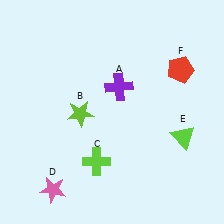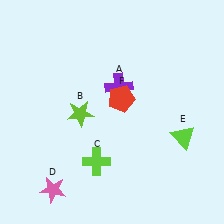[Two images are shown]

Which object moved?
The red pentagon (F) moved left.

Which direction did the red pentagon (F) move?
The red pentagon (F) moved left.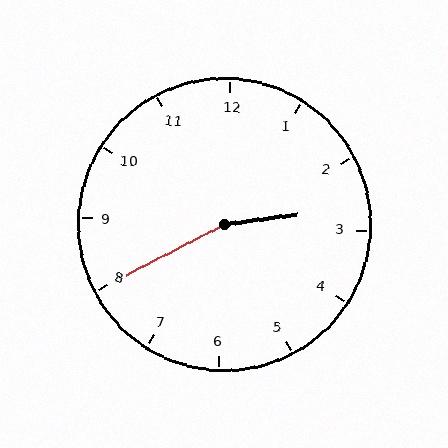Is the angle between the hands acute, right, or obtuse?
It is obtuse.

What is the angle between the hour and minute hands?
Approximately 160 degrees.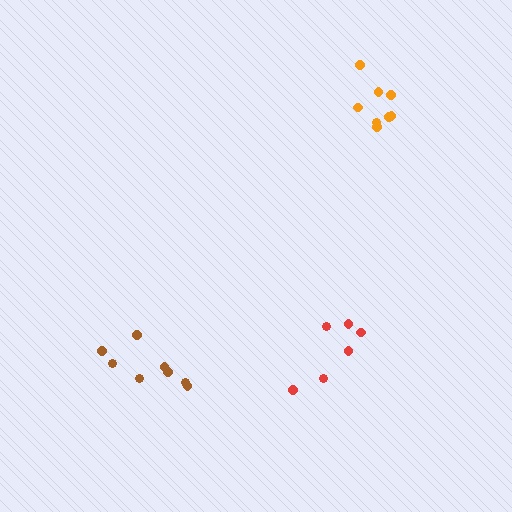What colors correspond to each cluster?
The clusters are colored: red, orange, brown.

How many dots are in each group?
Group 1: 6 dots, Group 2: 8 dots, Group 3: 8 dots (22 total).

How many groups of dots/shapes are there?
There are 3 groups.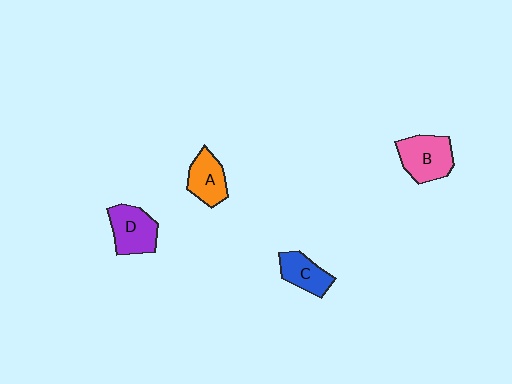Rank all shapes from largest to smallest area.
From largest to smallest: B (pink), D (purple), A (orange), C (blue).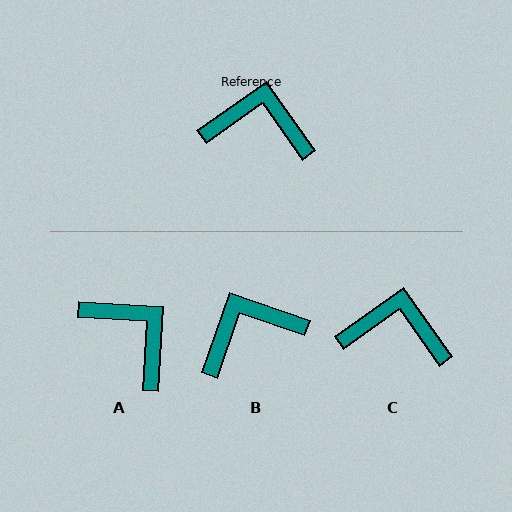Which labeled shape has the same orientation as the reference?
C.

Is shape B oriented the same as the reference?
No, it is off by about 35 degrees.